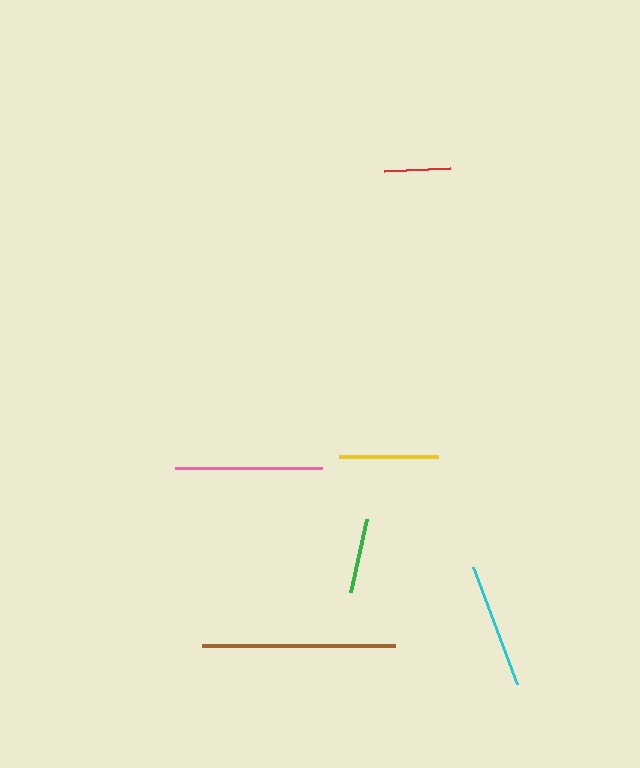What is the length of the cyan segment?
The cyan segment is approximately 125 pixels long.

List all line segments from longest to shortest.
From longest to shortest: brown, pink, cyan, yellow, green, red.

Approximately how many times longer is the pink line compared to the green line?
The pink line is approximately 2.0 times the length of the green line.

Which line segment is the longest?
The brown line is the longest at approximately 193 pixels.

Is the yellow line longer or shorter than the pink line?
The pink line is longer than the yellow line.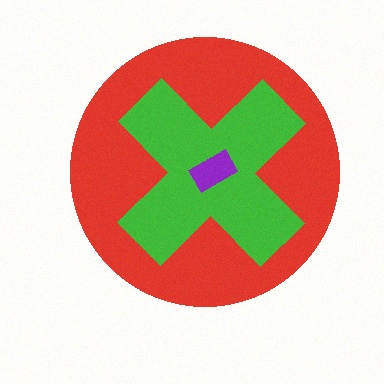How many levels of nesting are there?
3.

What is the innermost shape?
The purple rectangle.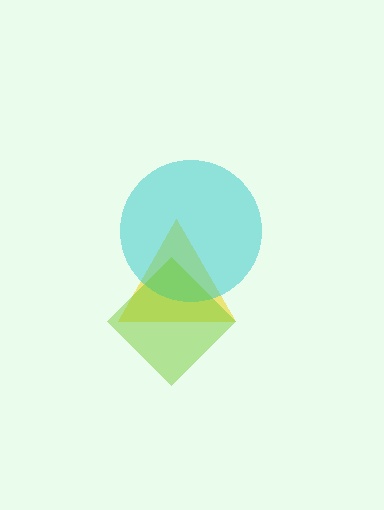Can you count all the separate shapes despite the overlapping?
Yes, there are 3 separate shapes.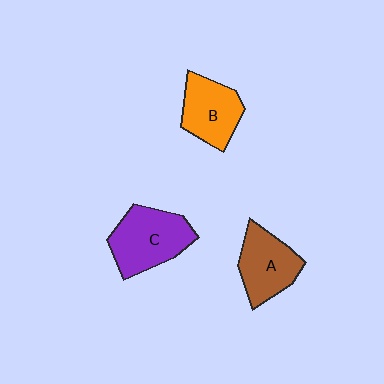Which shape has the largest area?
Shape C (purple).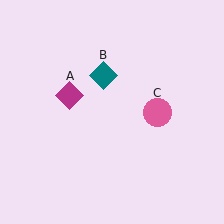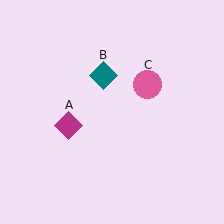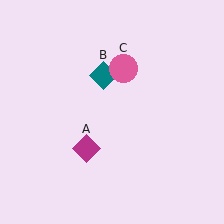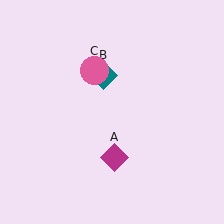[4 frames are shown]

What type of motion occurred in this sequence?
The magenta diamond (object A), pink circle (object C) rotated counterclockwise around the center of the scene.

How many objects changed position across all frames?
2 objects changed position: magenta diamond (object A), pink circle (object C).